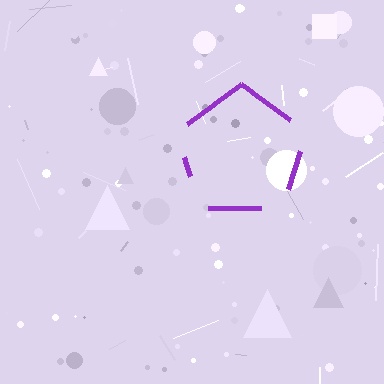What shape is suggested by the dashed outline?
The dashed outline suggests a pentagon.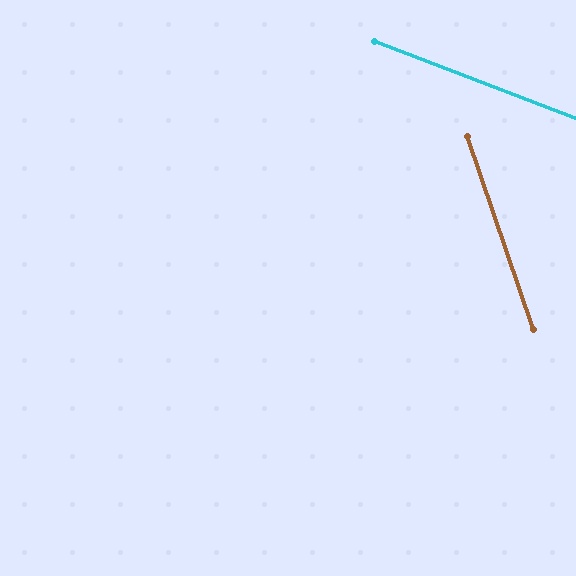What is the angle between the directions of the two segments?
Approximately 50 degrees.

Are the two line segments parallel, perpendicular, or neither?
Neither parallel nor perpendicular — they differ by about 50°.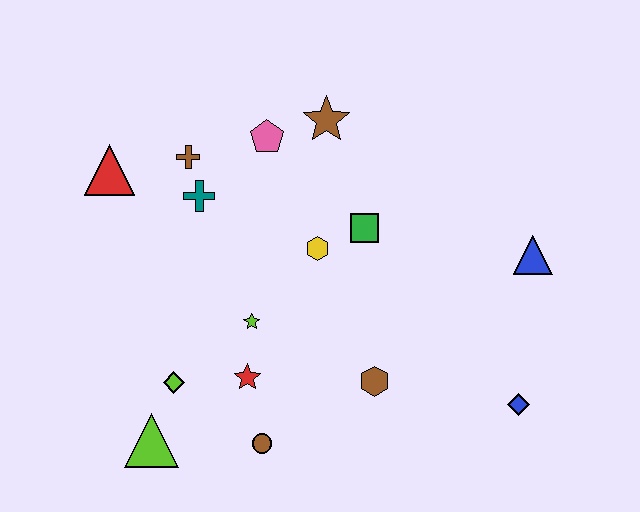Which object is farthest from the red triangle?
The blue diamond is farthest from the red triangle.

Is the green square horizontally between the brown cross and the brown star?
No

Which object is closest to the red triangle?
The brown cross is closest to the red triangle.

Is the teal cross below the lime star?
No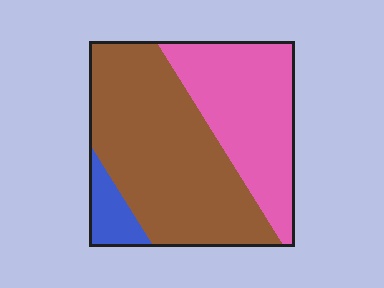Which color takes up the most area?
Brown, at roughly 55%.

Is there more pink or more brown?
Brown.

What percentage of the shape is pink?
Pink takes up between a third and a half of the shape.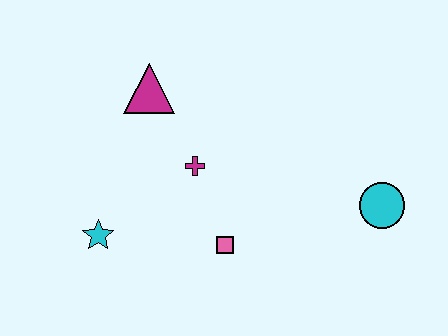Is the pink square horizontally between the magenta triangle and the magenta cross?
No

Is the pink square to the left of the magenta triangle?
No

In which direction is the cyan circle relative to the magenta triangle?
The cyan circle is to the right of the magenta triangle.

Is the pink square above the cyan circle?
No